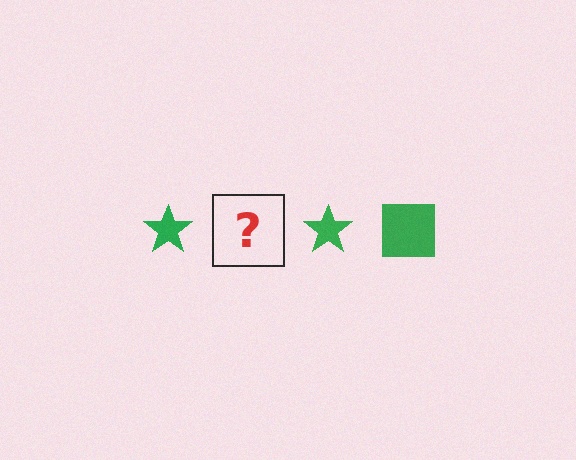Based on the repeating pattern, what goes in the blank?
The blank should be a green square.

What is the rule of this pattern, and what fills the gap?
The rule is that the pattern cycles through star, square shapes in green. The gap should be filled with a green square.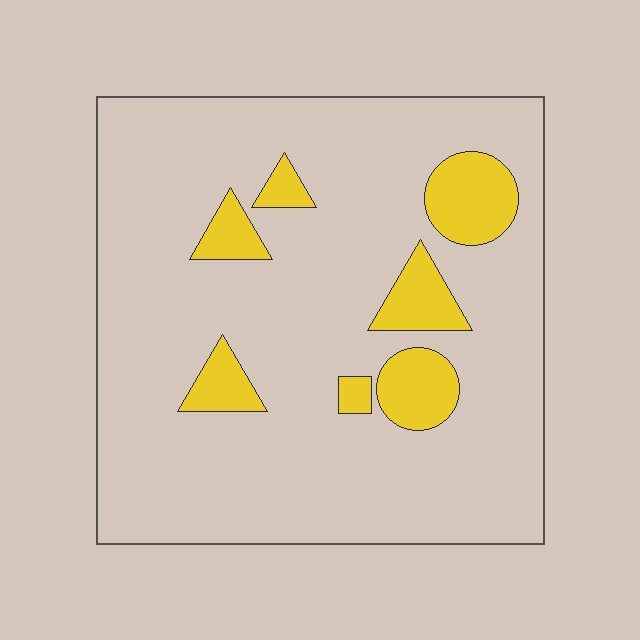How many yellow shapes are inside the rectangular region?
7.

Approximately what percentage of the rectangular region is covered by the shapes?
Approximately 15%.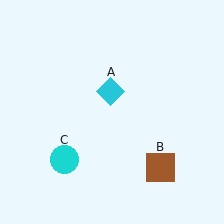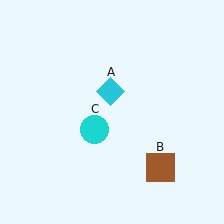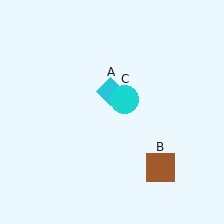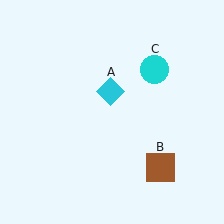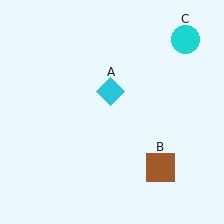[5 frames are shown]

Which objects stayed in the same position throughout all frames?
Cyan diamond (object A) and brown square (object B) remained stationary.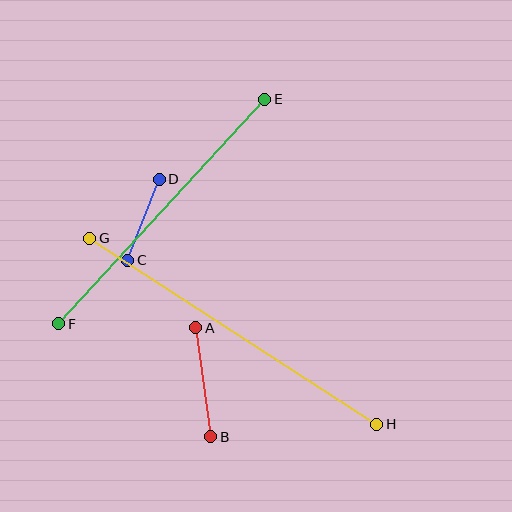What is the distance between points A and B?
The distance is approximately 110 pixels.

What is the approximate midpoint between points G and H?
The midpoint is at approximately (233, 331) pixels.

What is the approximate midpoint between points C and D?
The midpoint is at approximately (143, 220) pixels.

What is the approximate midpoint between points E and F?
The midpoint is at approximately (162, 211) pixels.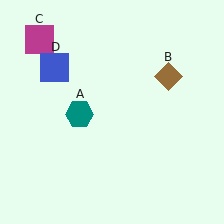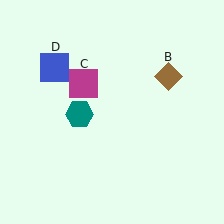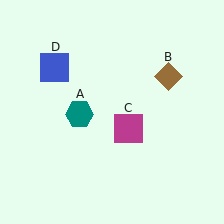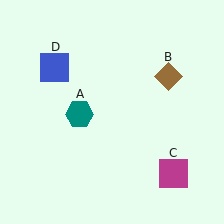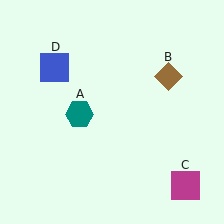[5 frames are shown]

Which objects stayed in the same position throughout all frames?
Teal hexagon (object A) and brown diamond (object B) and blue square (object D) remained stationary.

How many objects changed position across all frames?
1 object changed position: magenta square (object C).